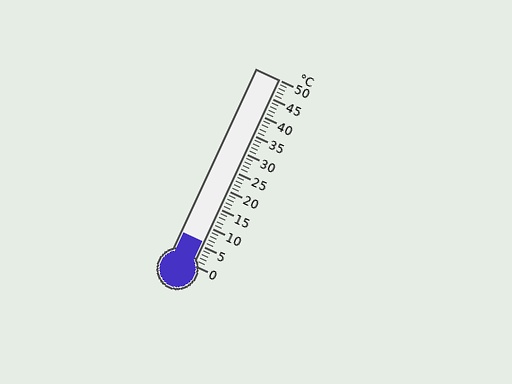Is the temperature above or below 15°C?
The temperature is below 15°C.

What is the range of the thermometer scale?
The thermometer scale ranges from 0°C to 50°C.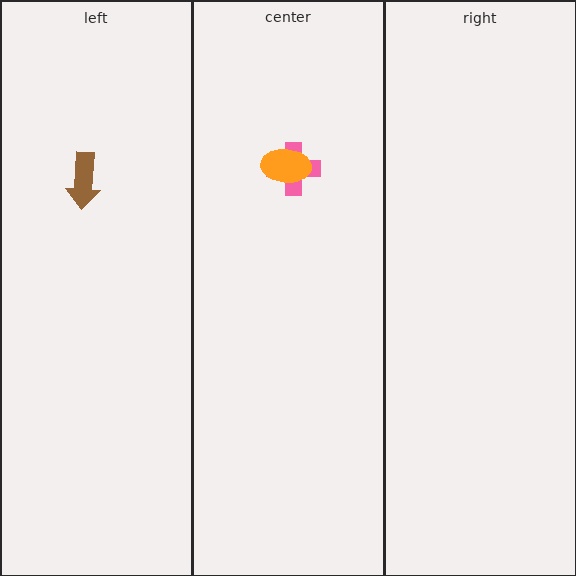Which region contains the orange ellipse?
The center region.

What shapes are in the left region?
The brown arrow.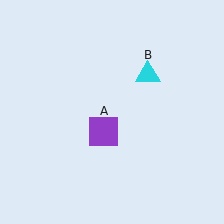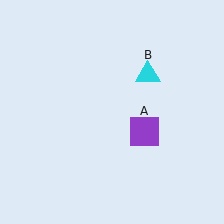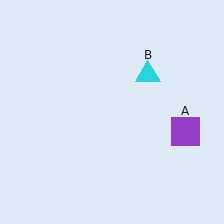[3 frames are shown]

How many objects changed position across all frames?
1 object changed position: purple square (object A).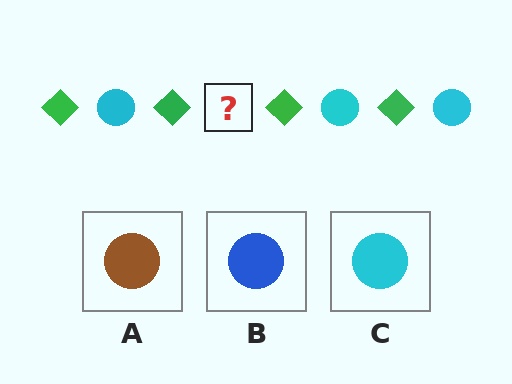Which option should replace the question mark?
Option C.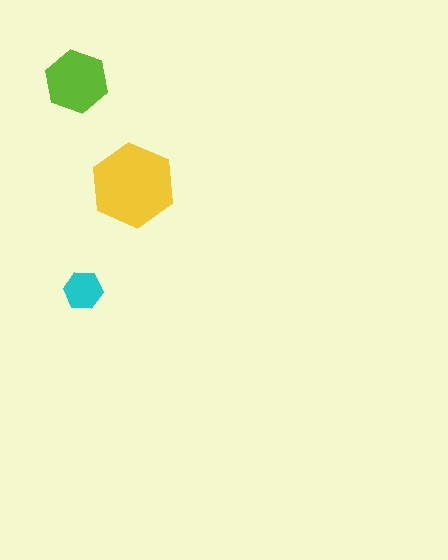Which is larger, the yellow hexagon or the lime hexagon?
The yellow one.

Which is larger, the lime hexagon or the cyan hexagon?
The lime one.